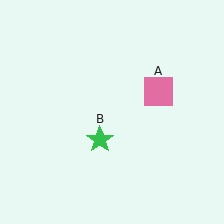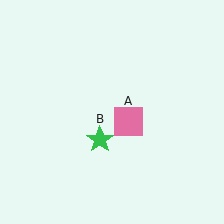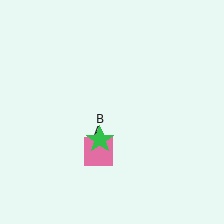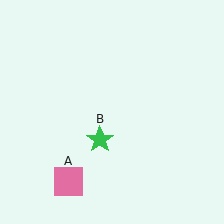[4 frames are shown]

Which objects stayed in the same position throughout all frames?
Green star (object B) remained stationary.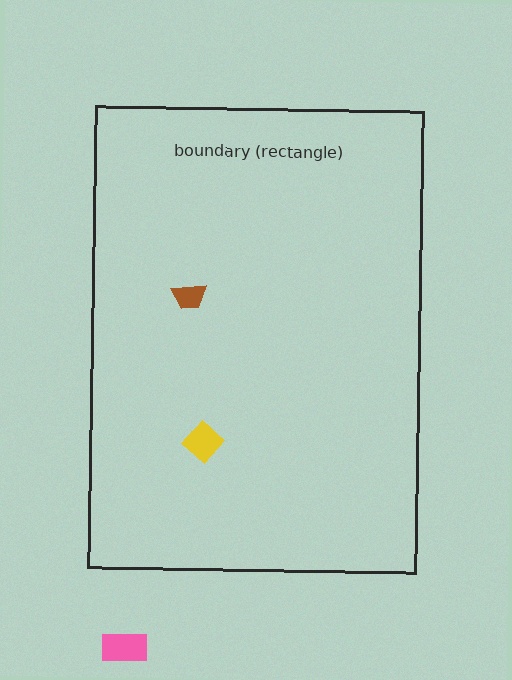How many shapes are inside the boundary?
2 inside, 1 outside.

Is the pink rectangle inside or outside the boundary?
Outside.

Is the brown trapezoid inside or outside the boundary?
Inside.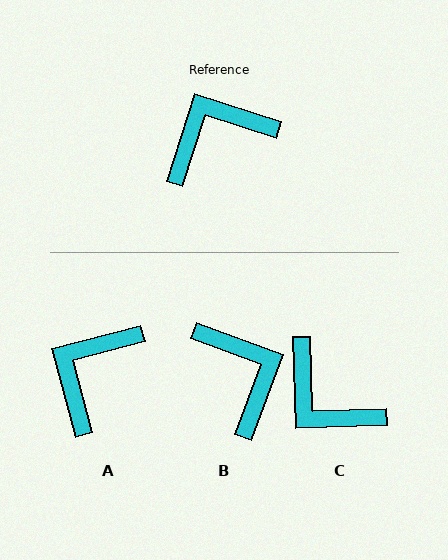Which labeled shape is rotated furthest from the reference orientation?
C, about 110 degrees away.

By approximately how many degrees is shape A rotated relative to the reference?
Approximately 32 degrees counter-clockwise.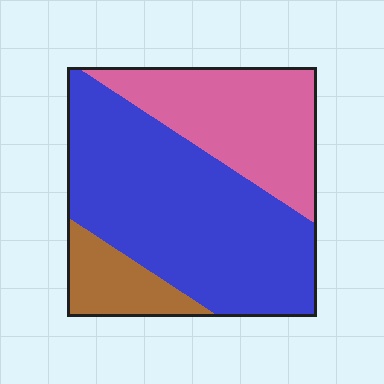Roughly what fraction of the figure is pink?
Pink takes up between a quarter and a half of the figure.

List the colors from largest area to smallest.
From largest to smallest: blue, pink, brown.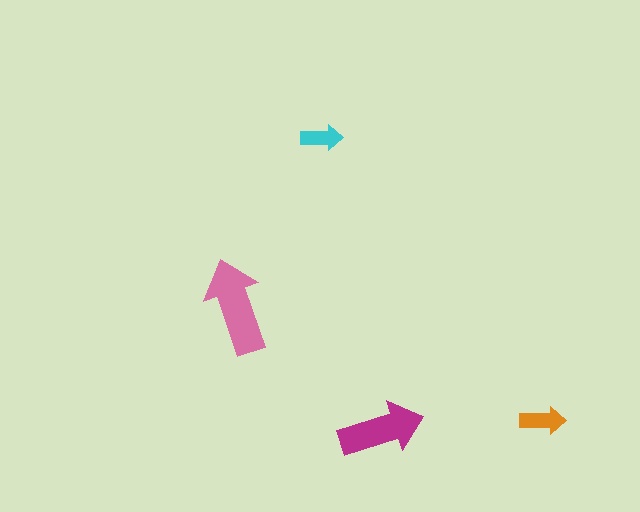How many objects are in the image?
There are 4 objects in the image.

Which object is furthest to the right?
The orange arrow is rightmost.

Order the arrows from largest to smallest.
the pink one, the magenta one, the orange one, the cyan one.